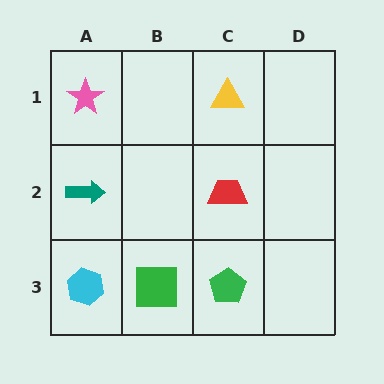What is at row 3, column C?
A green pentagon.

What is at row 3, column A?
A cyan hexagon.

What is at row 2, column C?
A red trapezoid.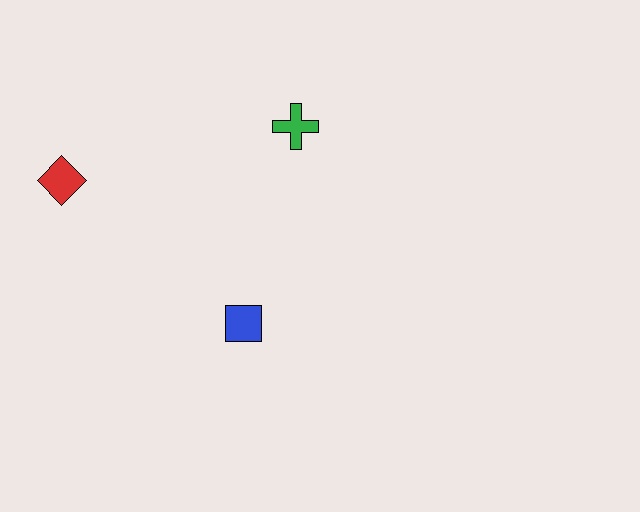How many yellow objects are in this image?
There are no yellow objects.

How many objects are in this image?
There are 3 objects.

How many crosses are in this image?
There is 1 cross.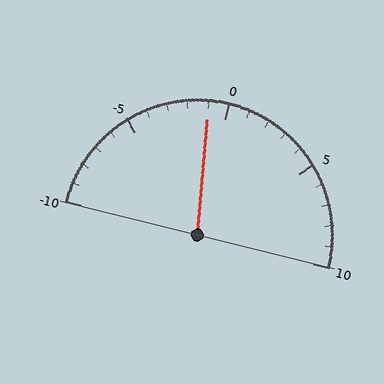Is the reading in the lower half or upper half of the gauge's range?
The reading is in the lower half of the range (-10 to 10).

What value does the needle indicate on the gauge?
The needle indicates approximately -1.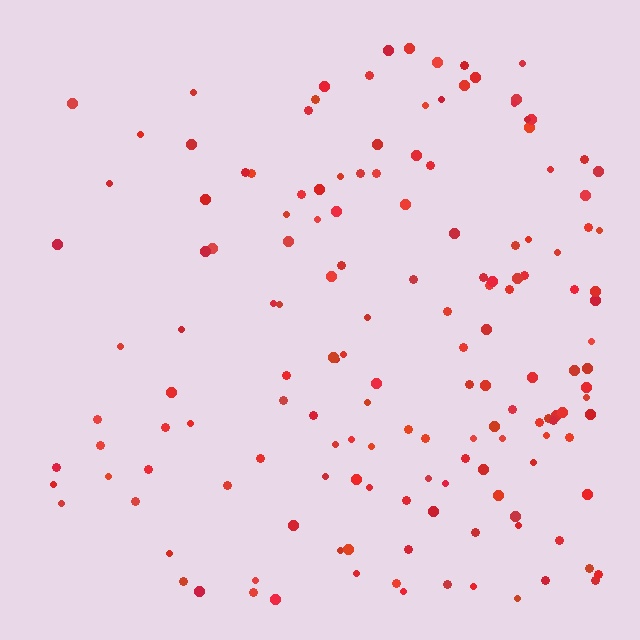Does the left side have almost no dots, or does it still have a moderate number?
Still a moderate number, just noticeably fewer than the right.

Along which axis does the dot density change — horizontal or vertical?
Horizontal.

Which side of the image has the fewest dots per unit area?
The left.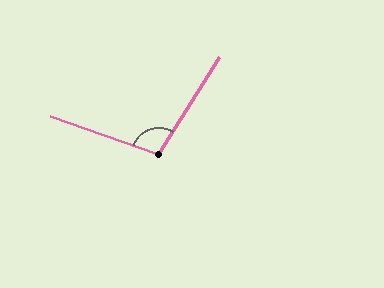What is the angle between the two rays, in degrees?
Approximately 103 degrees.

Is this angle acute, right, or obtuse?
It is obtuse.